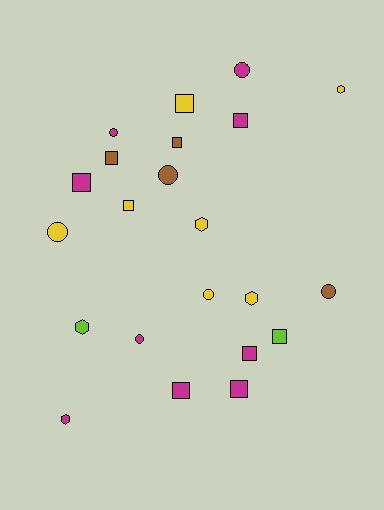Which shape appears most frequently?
Square, with 10 objects.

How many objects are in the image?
There are 22 objects.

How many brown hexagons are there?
There are no brown hexagons.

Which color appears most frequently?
Magenta, with 9 objects.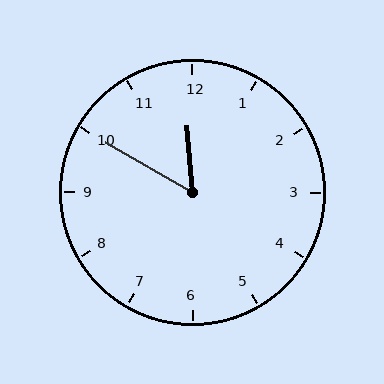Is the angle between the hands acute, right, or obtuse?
It is acute.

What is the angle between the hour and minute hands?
Approximately 55 degrees.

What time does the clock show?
11:50.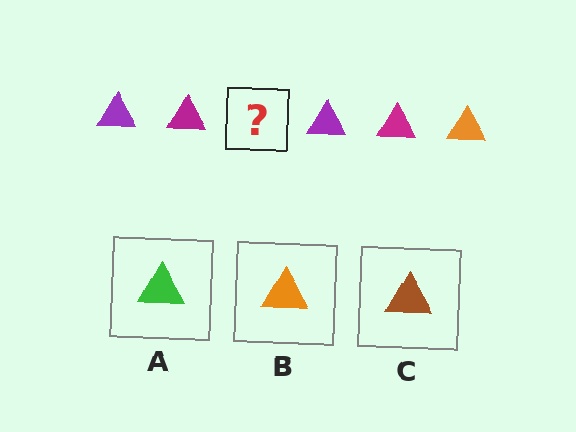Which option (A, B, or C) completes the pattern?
B.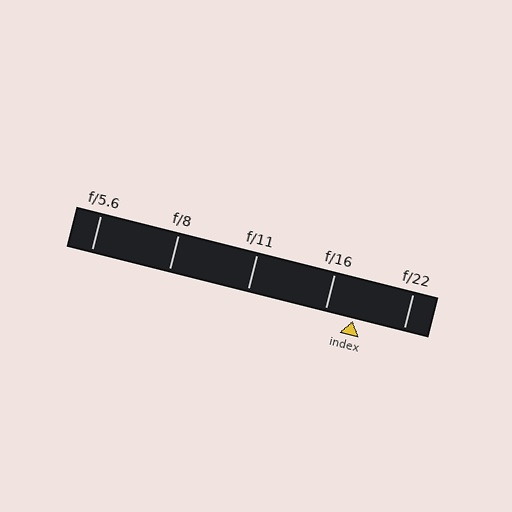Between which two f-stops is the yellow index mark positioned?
The index mark is between f/16 and f/22.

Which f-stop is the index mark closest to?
The index mark is closest to f/16.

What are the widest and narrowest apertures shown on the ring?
The widest aperture shown is f/5.6 and the narrowest is f/22.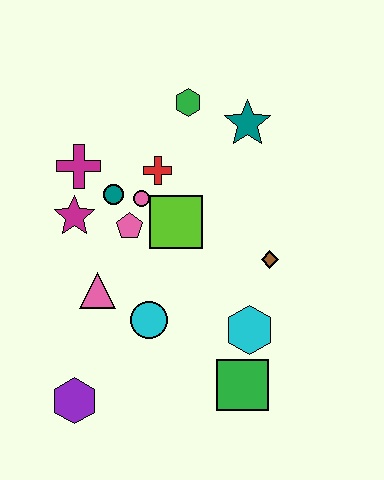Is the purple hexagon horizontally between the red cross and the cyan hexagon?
No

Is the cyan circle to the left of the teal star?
Yes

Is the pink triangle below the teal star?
Yes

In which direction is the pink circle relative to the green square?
The pink circle is above the green square.